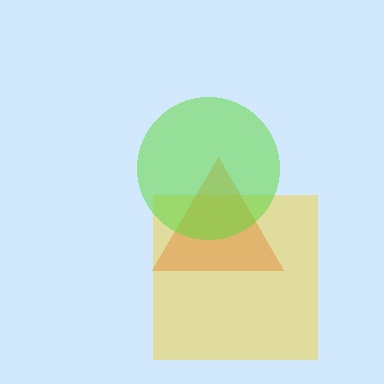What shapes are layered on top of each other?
The layered shapes are: a yellow square, an orange triangle, a lime circle.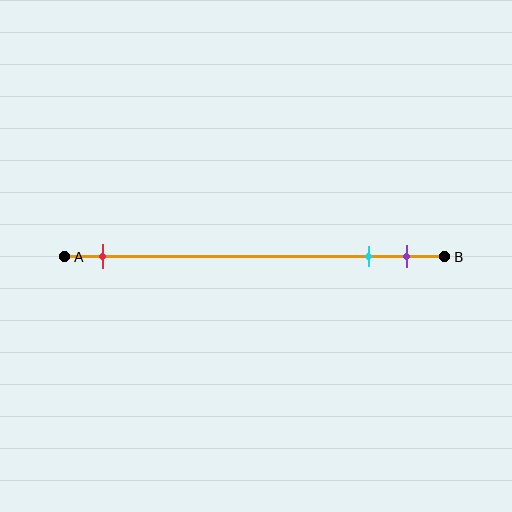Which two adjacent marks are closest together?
The cyan and purple marks are the closest adjacent pair.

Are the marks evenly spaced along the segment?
No, the marks are not evenly spaced.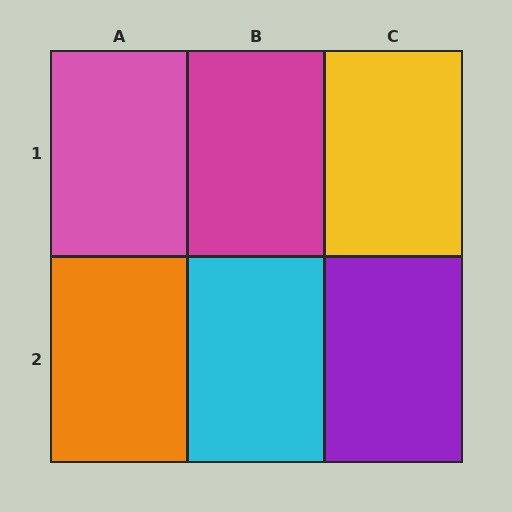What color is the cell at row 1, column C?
Yellow.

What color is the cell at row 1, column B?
Magenta.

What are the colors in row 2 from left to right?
Orange, cyan, purple.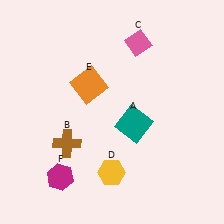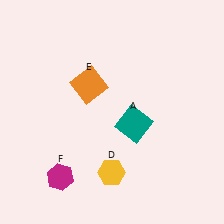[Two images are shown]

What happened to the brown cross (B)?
The brown cross (B) was removed in Image 2. It was in the bottom-left area of Image 1.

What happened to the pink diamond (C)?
The pink diamond (C) was removed in Image 2. It was in the top-right area of Image 1.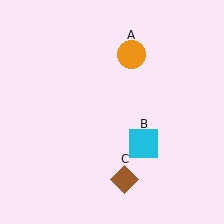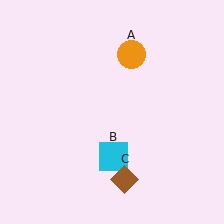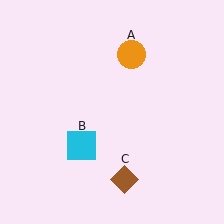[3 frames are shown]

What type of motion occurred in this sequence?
The cyan square (object B) rotated clockwise around the center of the scene.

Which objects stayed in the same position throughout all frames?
Orange circle (object A) and brown diamond (object C) remained stationary.